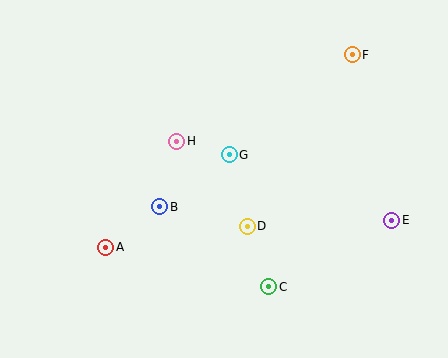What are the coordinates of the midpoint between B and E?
The midpoint between B and E is at (276, 214).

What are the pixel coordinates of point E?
Point E is at (392, 220).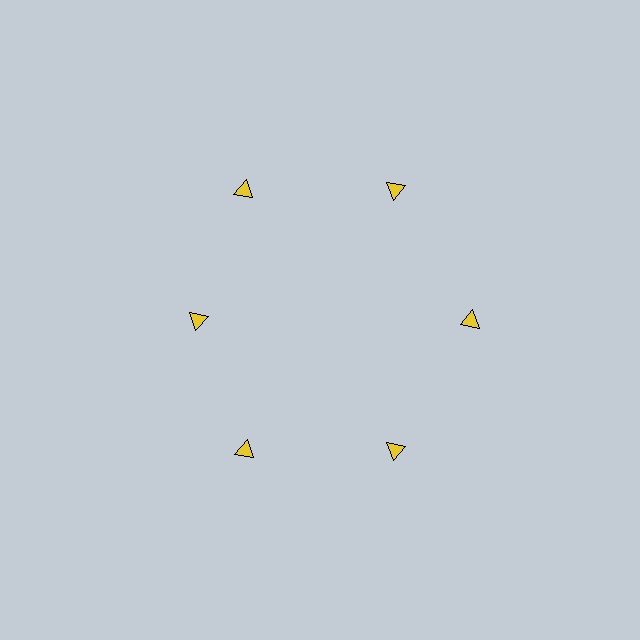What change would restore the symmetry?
The symmetry would be restored by moving it outward, back onto the ring so that all 6 triangles sit at equal angles and equal distance from the center.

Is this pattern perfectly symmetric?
No. The 6 yellow triangles are arranged in a ring, but one element near the 9 o'clock position is pulled inward toward the center, breaking the 6-fold rotational symmetry.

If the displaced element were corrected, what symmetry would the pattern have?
It would have 6-fold rotational symmetry — the pattern would map onto itself every 60 degrees.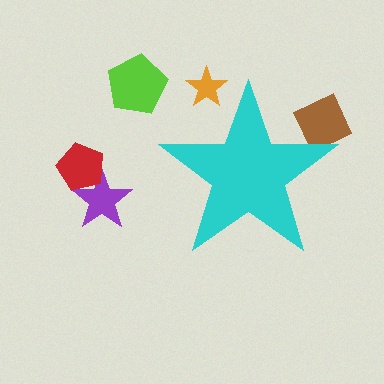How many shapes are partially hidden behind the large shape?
2 shapes are partially hidden.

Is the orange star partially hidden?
Yes, the orange star is partially hidden behind the cyan star.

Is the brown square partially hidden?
Yes, the brown square is partially hidden behind the cyan star.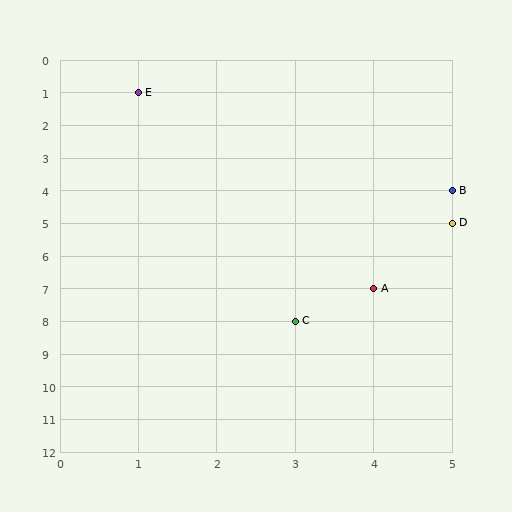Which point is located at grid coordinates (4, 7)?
Point A is at (4, 7).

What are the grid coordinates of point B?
Point B is at grid coordinates (5, 4).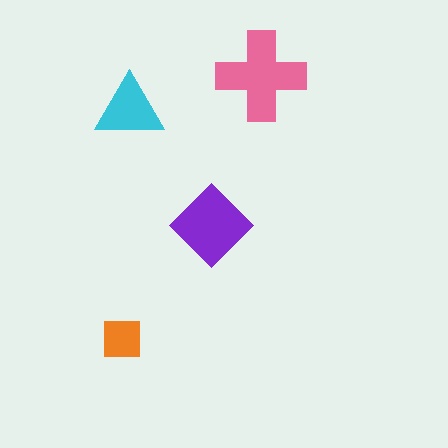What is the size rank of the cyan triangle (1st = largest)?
3rd.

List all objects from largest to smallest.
The pink cross, the purple diamond, the cyan triangle, the orange square.